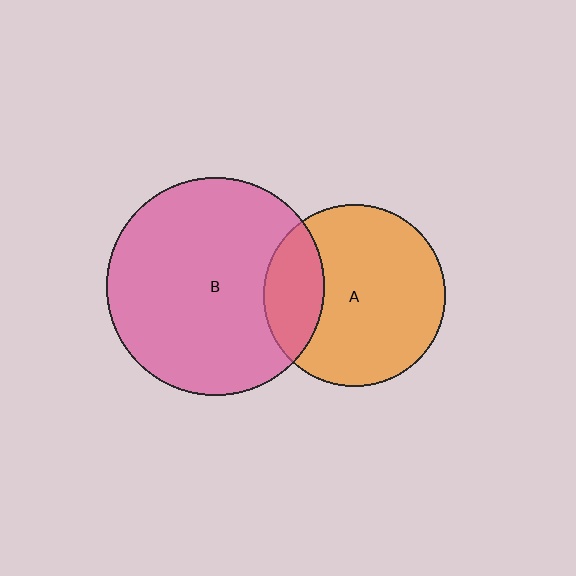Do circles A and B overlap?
Yes.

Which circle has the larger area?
Circle B (pink).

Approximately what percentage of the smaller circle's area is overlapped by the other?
Approximately 25%.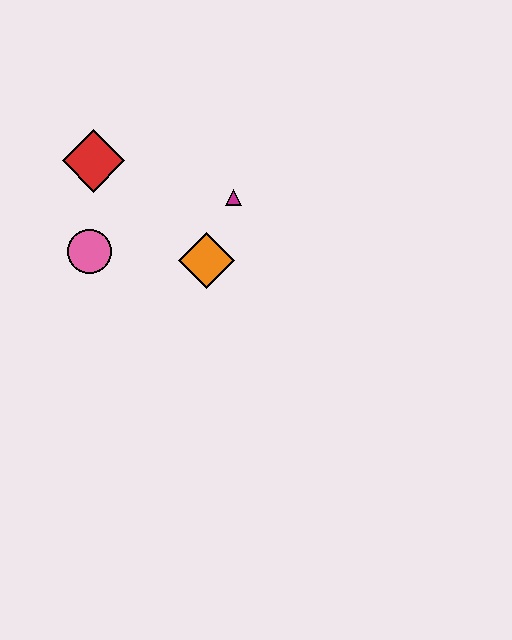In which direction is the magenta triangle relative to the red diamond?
The magenta triangle is to the right of the red diamond.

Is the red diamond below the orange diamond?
No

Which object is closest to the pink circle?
The red diamond is closest to the pink circle.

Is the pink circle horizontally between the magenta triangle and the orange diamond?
No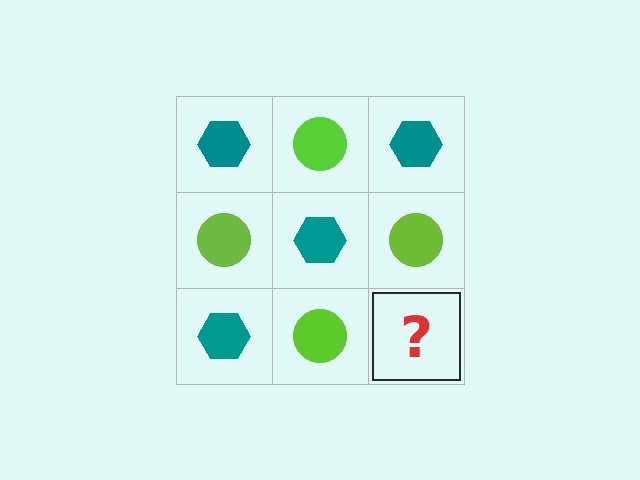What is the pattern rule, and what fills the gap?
The rule is that it alternates teal hexagon and lime circle in a checkerboard pattern. The gap should be filled with a teal hexagon.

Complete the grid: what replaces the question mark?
The question mark should be replaced with a teal hexagon.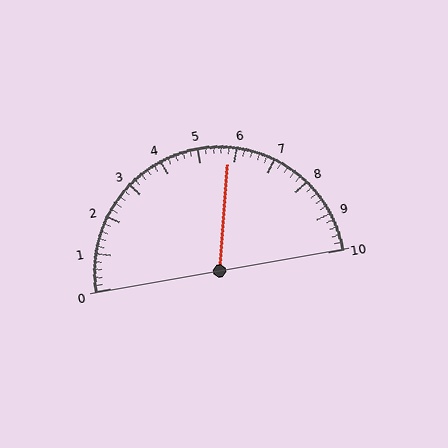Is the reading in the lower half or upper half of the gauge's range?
The reading is in the upper half of the range (0 to 10).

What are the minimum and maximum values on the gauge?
The gauge ranges from 0 to 10.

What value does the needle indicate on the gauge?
The needle indicates approximately 5.8.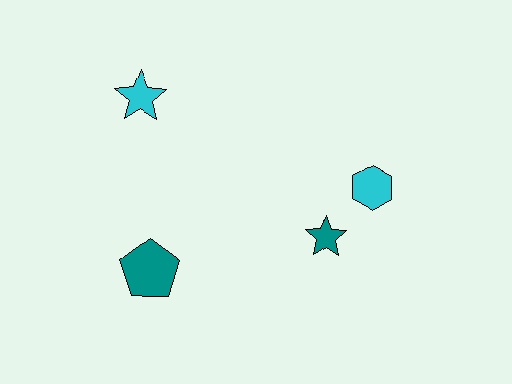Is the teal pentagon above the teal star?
No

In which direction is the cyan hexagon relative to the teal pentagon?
The cyan hexagon is to the right of the teal pentagon.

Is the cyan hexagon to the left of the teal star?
No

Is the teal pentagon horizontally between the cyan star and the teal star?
Yes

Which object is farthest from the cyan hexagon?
The cyan star is farthest from the cyan hexagon.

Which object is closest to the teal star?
The cyan hexagon is closest to the teal star.